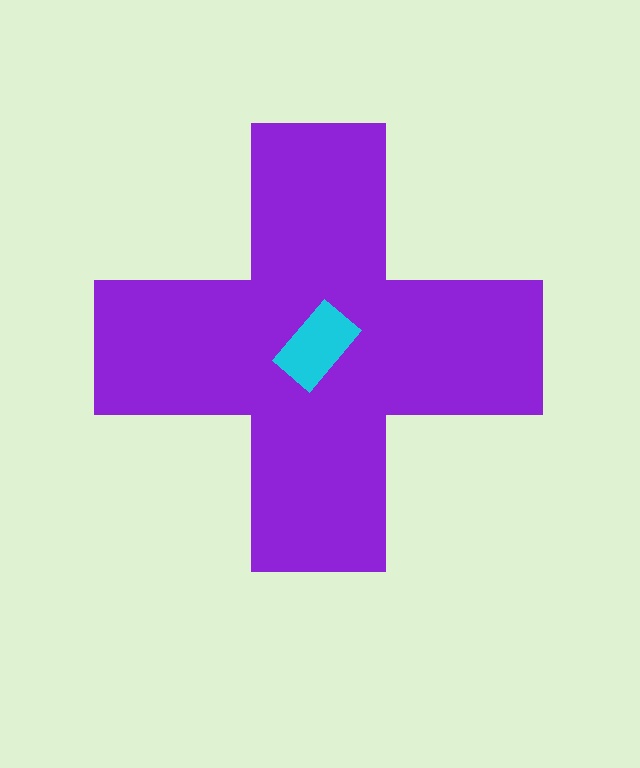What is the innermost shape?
The cyan rectangle.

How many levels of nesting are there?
2.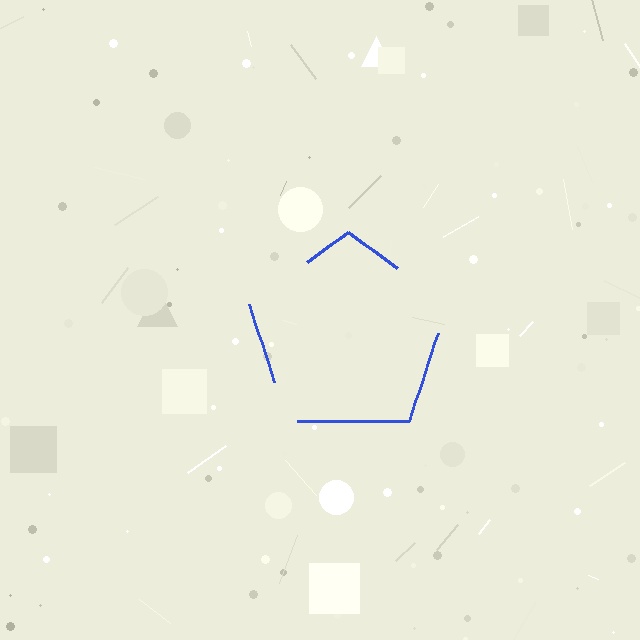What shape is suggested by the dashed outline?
The dashed outline suggests a pentagon.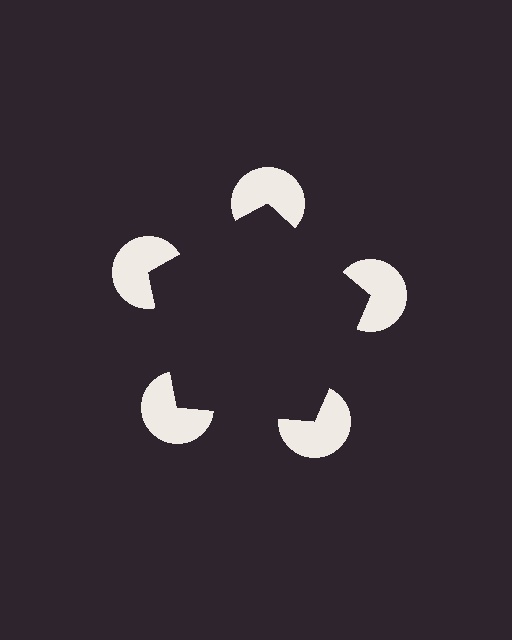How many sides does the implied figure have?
5 sides.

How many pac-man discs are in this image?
There are 5 — one at each vertex of the illusory pentagon.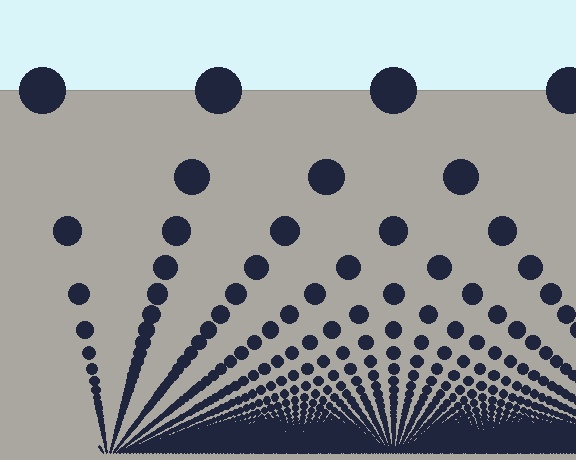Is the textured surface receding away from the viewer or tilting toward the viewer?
The surface appears to tilt toward the viewer. Texture elements get larger and sparser toward the top.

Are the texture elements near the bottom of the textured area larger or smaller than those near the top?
Smaller. The gradient is inverted — elements near the bottom are smaller and denser.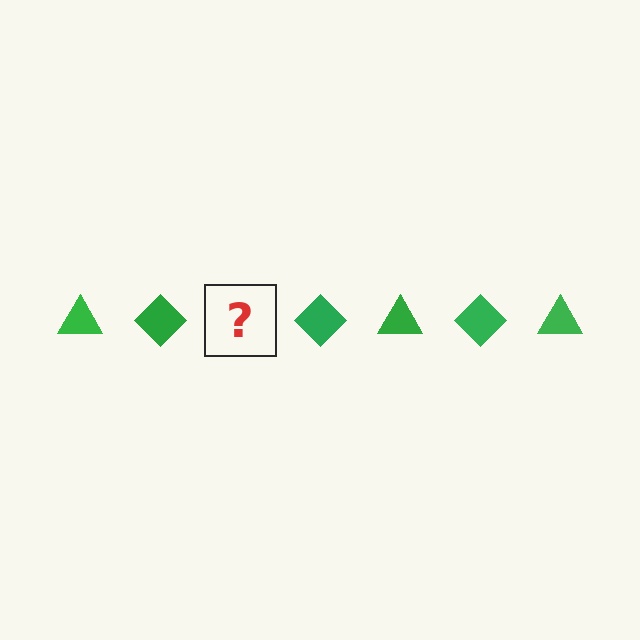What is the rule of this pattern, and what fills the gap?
The rule is that the pattern cycles through triangle, diamond shapes in green. The gap should be filled with a green triangle.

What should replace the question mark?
The question mark should be replaced with a green triangle.